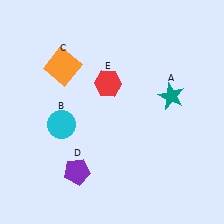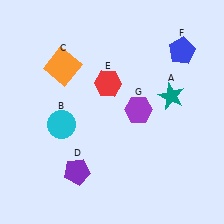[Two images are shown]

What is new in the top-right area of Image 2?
A purple hexagon (G) was added in the top-right area of Image 2.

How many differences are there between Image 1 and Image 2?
There are 2 differences between the two images.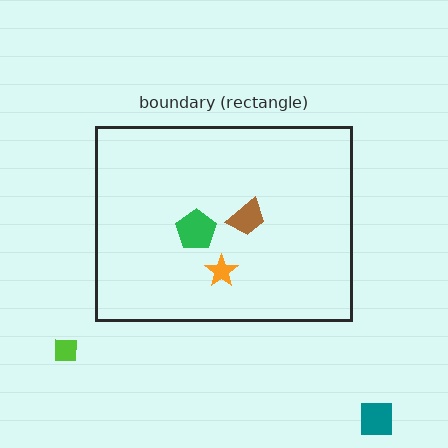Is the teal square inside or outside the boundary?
Outside.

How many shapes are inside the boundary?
3 inside, 2 outside.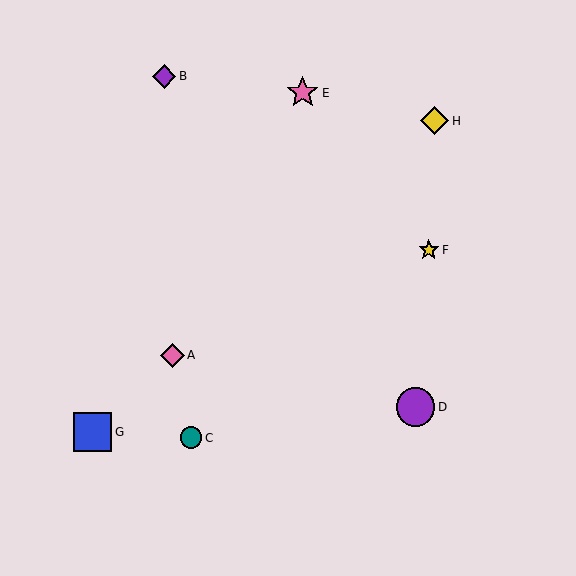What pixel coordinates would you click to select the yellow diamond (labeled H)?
Click at (435, 121) to select the yellow diamond H.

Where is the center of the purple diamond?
The center of the purple diamond is at (164, 76).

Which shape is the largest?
The purple circle (labeled D) is the largest.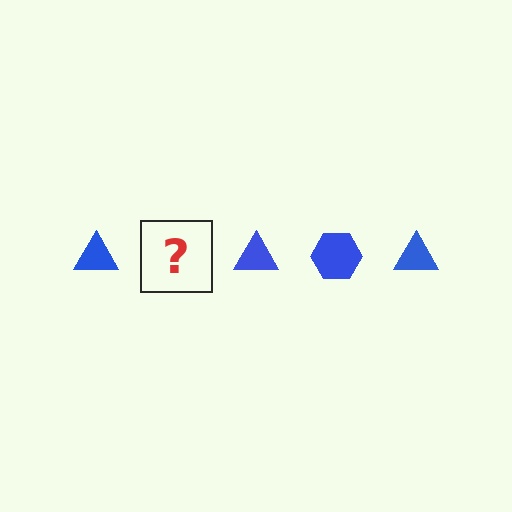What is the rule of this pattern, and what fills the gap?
The rule is that the pattern cycles through triangle, hexagon shapes in blue. The gap should be filled with a blue hexagon.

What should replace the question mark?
The question mark should be replaced with a blue hexagon.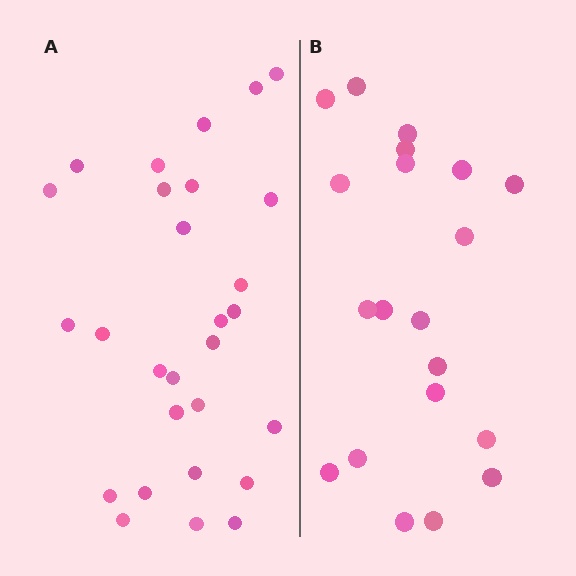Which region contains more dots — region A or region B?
Region A (the left region) has more dots.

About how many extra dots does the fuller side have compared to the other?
Region A has roughly 8 or so more dots than region B.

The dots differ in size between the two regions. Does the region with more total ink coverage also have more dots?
No. Region B has more total ink coverage because its dots are larger, but region A actually contains more individual dots. Total area can be misleading — the number of items is what matters here.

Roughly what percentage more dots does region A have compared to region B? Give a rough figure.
About 40% more.